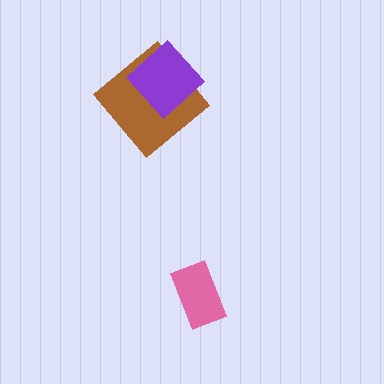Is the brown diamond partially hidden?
Yes, it is partially covered by another shape.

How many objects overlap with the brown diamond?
1 object overlaps with the brown diamond.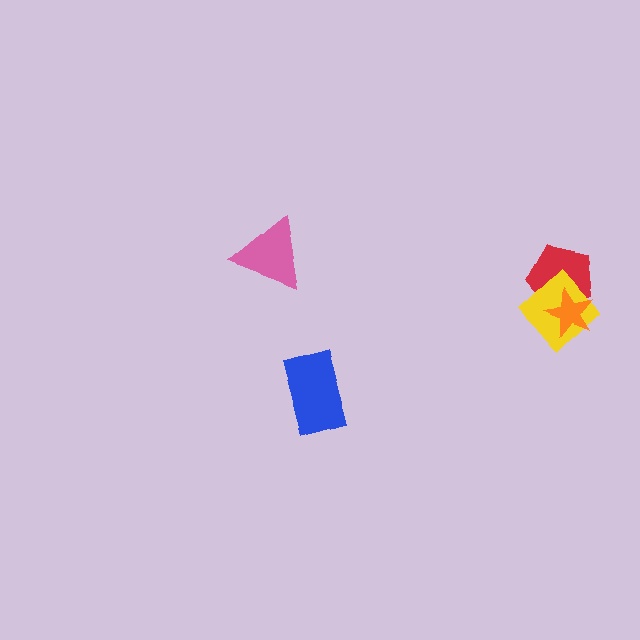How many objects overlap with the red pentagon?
2 objects overlap with the red pentagon.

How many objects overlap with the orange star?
2 objects overlap with the orange star.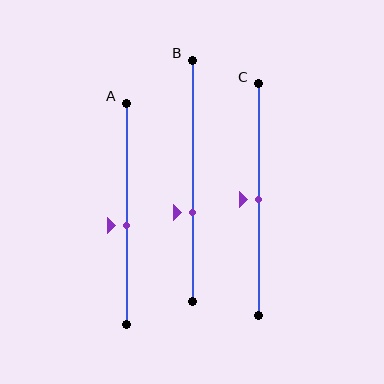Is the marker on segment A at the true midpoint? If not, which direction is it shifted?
No, the marker on segment A is shifted downward by about 5% of the segment length.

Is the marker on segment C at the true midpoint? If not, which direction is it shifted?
Yes, the marker on segment C is at the true midpoint.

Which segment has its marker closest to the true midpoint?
Segment C has its marker closest to the true midpoint.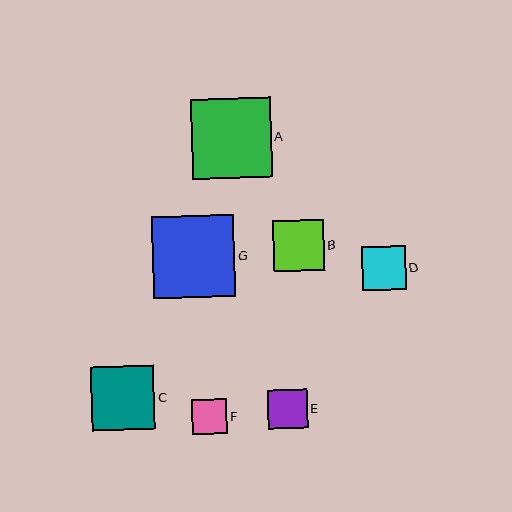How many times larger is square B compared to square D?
Square B is approximately 1.1 times the size of square D.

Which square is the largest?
Square G is the largest with a size of approximately 83 pixels.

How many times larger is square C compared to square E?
Square C is approximately 1.6 times the size of square E.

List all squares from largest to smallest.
From largest to smallest: G, A, C, B, D, E, F.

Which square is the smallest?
Square F is the smallest with a size of approximately 35 pixels.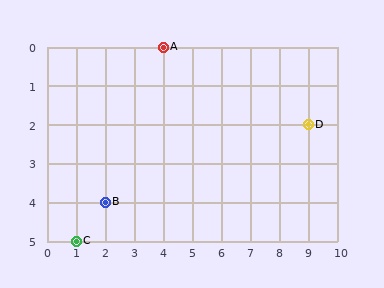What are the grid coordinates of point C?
Point C is at grid coordinates (1, 5).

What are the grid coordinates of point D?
Point D is at grid coordinates (9, 2).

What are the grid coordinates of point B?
Point B is at grid coordinates (2, 4).